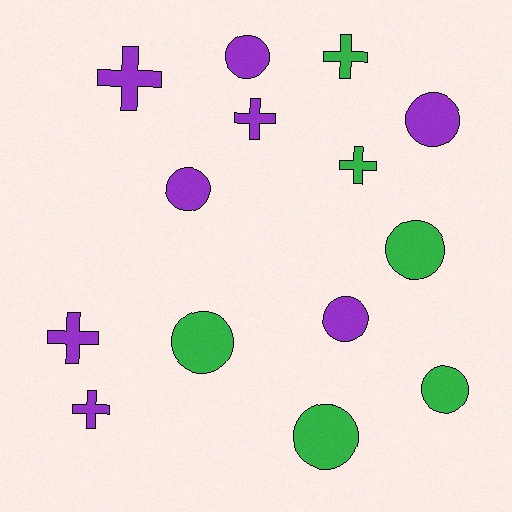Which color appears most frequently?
Purple, with 8 objects.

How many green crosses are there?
There are 2 green crosses.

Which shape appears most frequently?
Circle, with 8 objects.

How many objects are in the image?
There are 14 objects.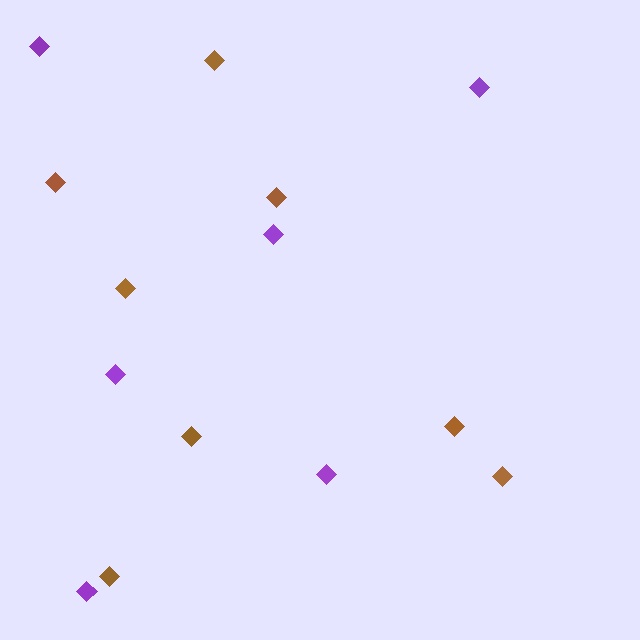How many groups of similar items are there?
There are 2 groups: one group of brown diamonds (8) and one group of purple diamonds (6).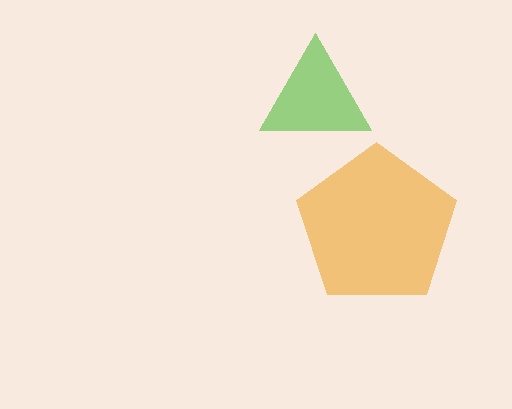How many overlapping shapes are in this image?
There are 2 overlapping shapes in the image.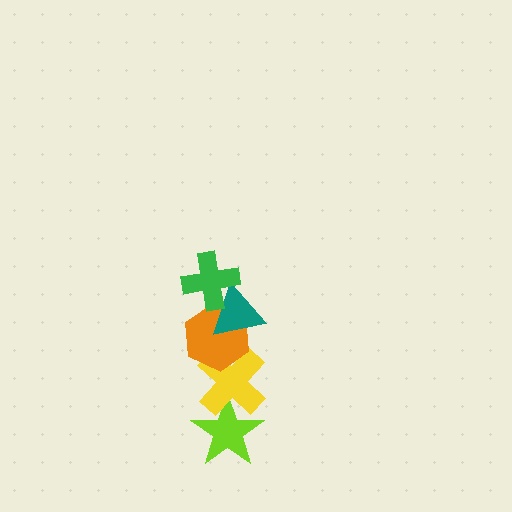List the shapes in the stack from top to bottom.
From top to bottom: the green cross, the teal triangle, the orange hexagon, the yellow cross, the lime star.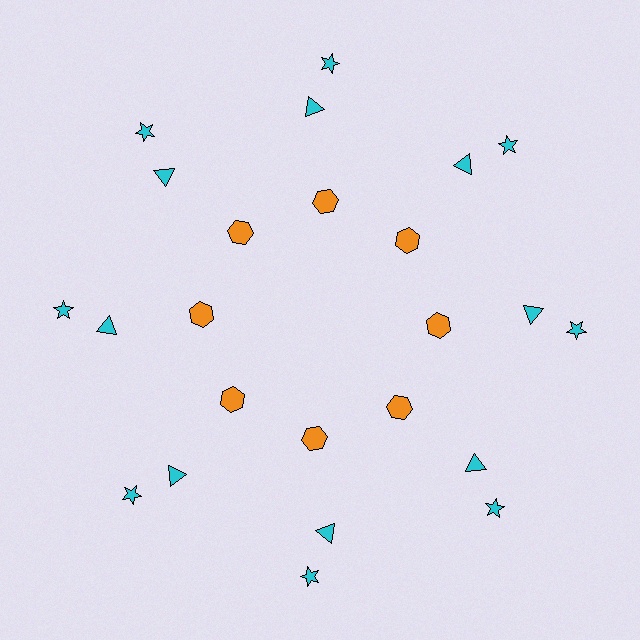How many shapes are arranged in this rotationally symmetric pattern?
There are 24 shapes, arranged in 8 groups of 3.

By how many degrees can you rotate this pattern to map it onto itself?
The pattern maps onto itself every 45 degrees of rotation.